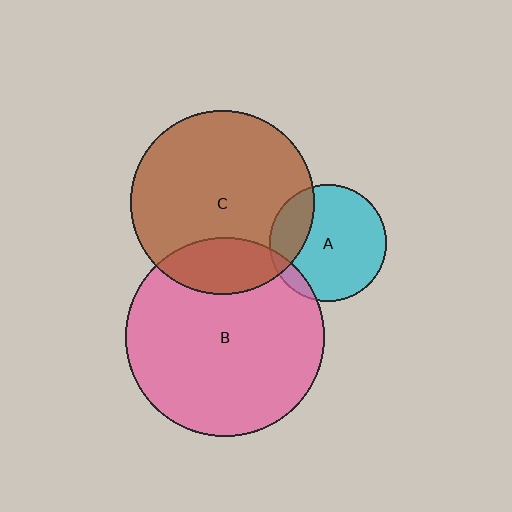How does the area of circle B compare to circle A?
Approximately 2.9 times.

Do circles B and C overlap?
Yes.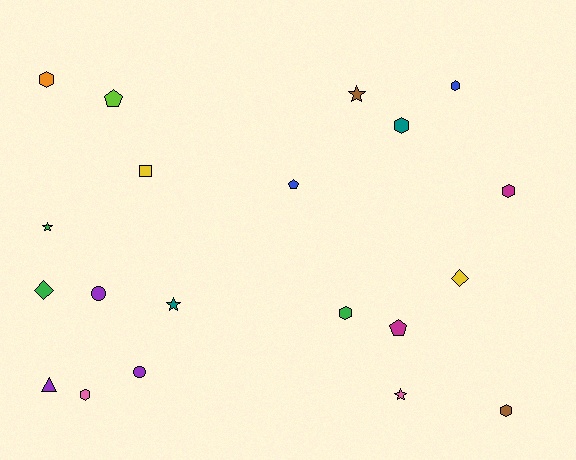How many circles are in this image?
There are 2 circles.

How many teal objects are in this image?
There are 2 teal objects.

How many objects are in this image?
There are 20 objects.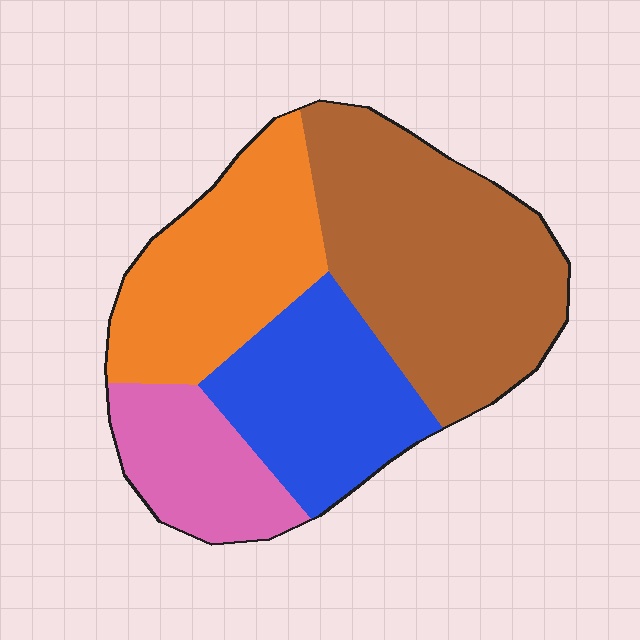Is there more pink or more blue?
Blue.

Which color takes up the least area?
Pink, at roughly 15%.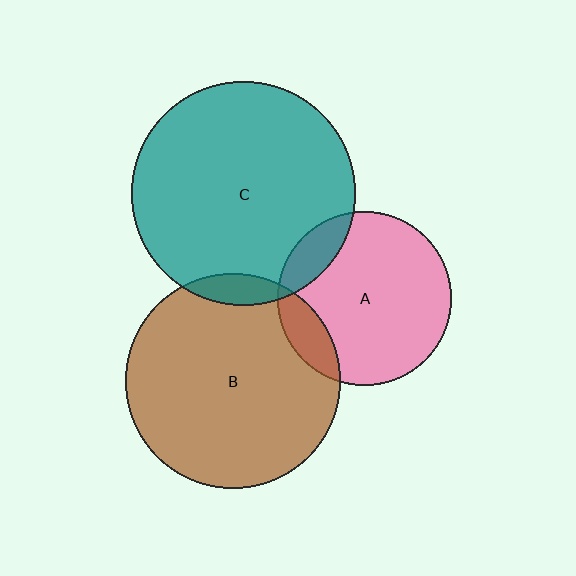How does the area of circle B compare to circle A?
Approximately 1.5 times.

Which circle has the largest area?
Circle C (teal).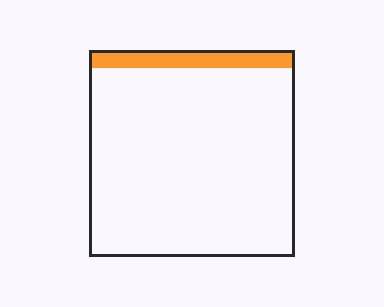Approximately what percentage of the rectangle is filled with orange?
Approximately 10%.